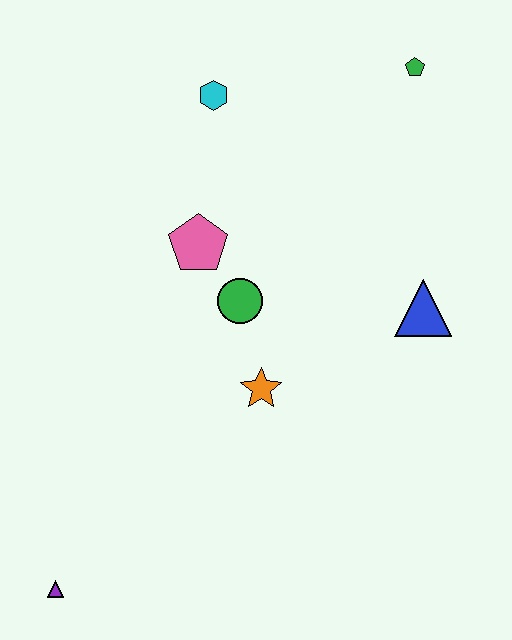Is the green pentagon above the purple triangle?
Yes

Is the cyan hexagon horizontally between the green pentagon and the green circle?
No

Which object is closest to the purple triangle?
The orange star is closest to the purple triangle.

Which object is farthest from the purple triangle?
The green pentagon is farthest from the purple triangle.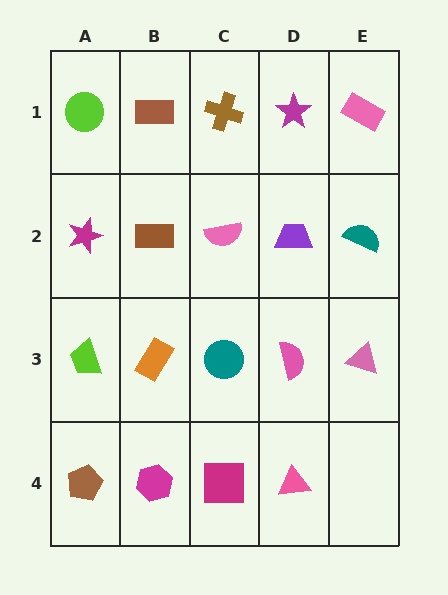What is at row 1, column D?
A magenta star.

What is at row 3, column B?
An orange rectangle.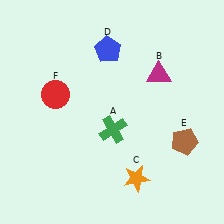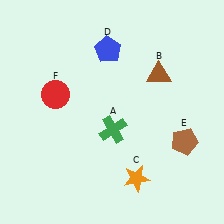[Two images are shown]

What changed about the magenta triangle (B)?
In Image 1, B is magenta. In Image 2, it changed to brown.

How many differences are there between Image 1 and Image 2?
There is 1 difference between the two images.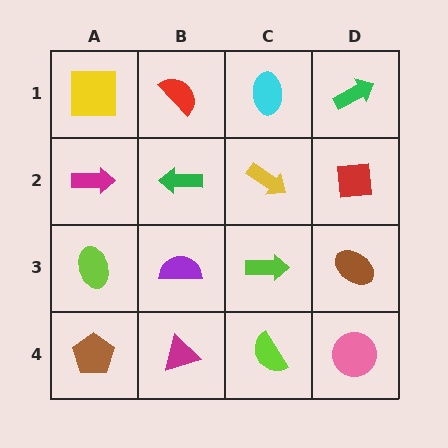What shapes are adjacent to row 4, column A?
A lime ellipse (row 3, column A), a magenta triangle (row 4, column B).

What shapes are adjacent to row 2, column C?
A cyan ellipse (row 1, column C), a lime arrow (row 3, column C), a green arrow (row 2, column B), a red square (row 2, column D).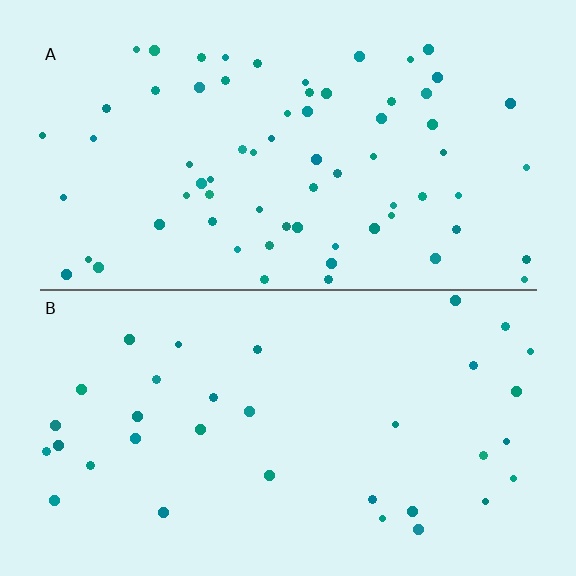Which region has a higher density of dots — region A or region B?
A (the top).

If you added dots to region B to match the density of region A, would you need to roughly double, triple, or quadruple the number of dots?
Approximately double.